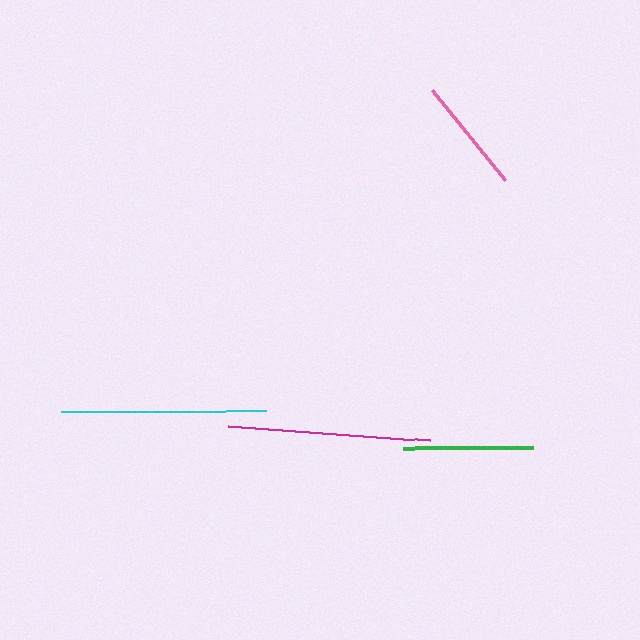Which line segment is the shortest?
The pink line is the shortest at approximately 116 pixels.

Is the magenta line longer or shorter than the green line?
The magenta line is longer than the green line.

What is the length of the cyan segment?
The cyan segment is approximately 205 pixels long.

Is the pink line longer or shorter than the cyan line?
The cyan line is longer than the pink line.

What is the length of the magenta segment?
The magenta segment is approximately 202 pixels long.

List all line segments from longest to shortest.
From longest to shortest: cyan, magenta, green, pink.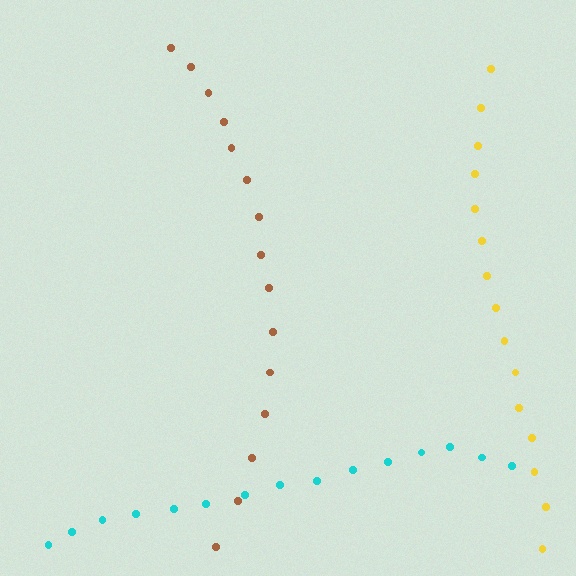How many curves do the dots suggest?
There are 3 distinct paths.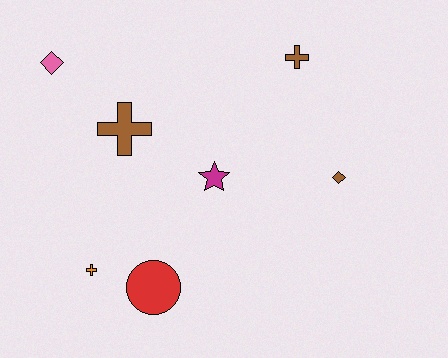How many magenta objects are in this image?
There is 1 magenta object.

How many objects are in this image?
There are 7 objects.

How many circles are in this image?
There is 1 circle.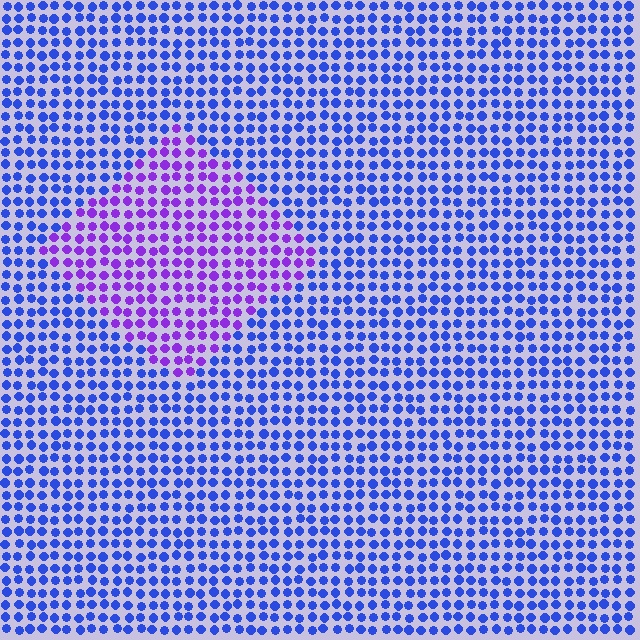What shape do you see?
I see a diamond.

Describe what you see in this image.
The image is filled with small blue elements in a uniform arrangement. A diamond-shaped region is visible where the elements are tinted to a slightly different hue, forming a subtle color boundary.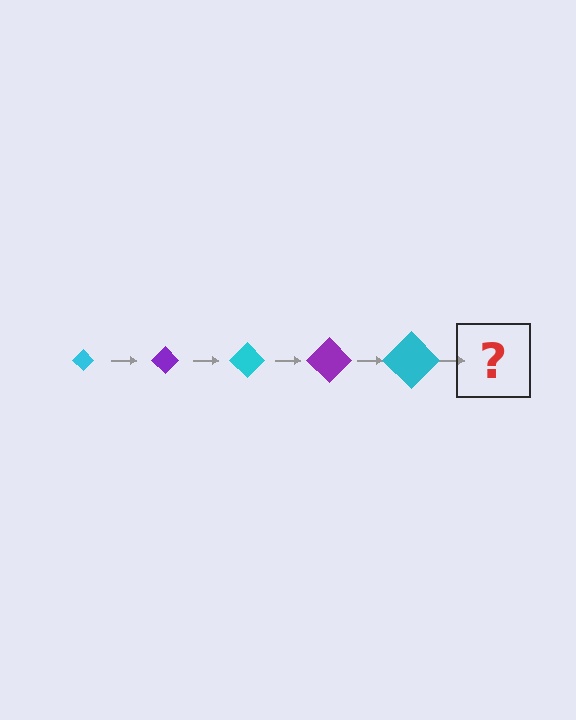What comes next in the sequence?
The next element should be a purple diamond, larger than the previous one.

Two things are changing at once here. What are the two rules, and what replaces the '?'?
The two rules are that the diamond grows larger each step and the color cycles through cyan and purple. The '?' should be a purple diamond, larger than the previous one.